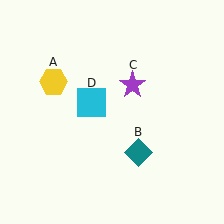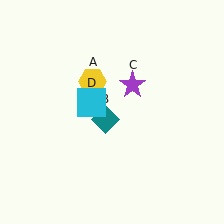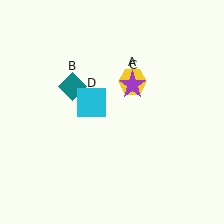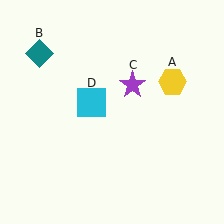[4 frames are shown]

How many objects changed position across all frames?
2 objects changed position: yellow hexagon (object A), teal diamond (object B).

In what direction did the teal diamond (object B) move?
The teal diamond (object B) moved up and to the left.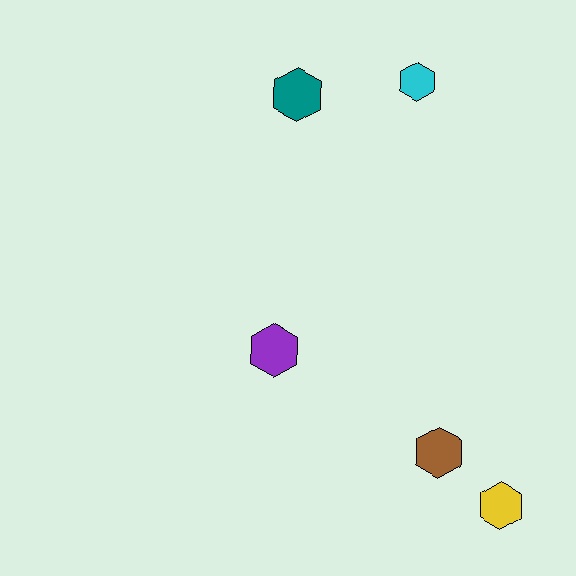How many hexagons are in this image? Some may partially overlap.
There are 5 hexagons.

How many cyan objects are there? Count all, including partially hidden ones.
There is 1 cyan object.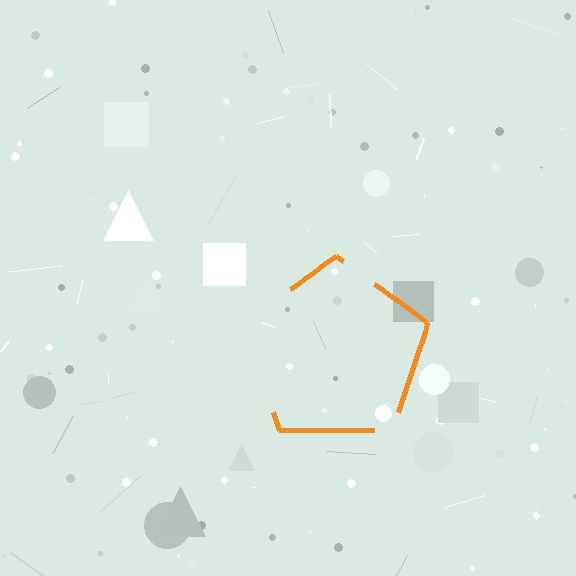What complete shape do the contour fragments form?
The contour fragments form a pentagon.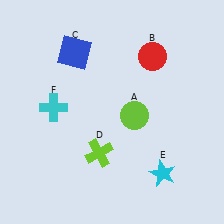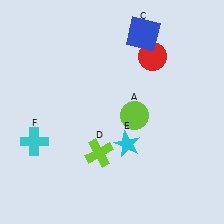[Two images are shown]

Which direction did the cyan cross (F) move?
The cyan cross (F) moved down.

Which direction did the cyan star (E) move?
The cyan star (E) moved left.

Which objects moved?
The objects that moved are: the blue square (C), the cyan star (E), the cyan cross (F).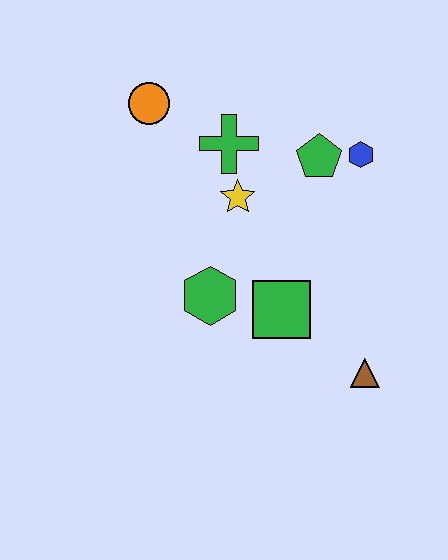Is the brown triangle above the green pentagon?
No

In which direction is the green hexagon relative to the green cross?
The green hexagon is below the green cross.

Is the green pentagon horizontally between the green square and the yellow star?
No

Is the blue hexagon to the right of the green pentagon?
Yes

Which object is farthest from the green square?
The orange circle is farthest from the green square.